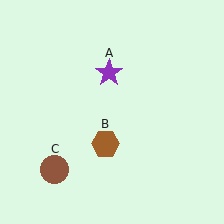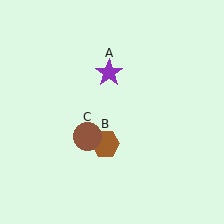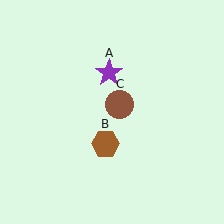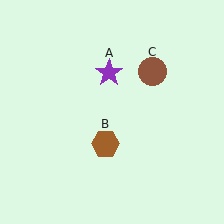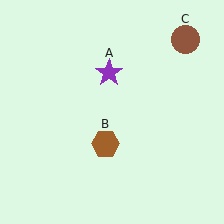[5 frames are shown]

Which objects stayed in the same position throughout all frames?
Purple star (object A) and brown hexagon (object B) remained stationary.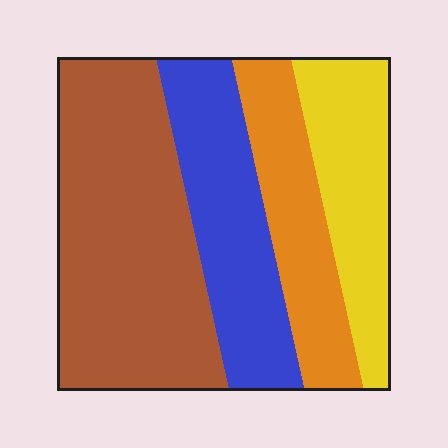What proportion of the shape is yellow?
Yellow covers about 20% of the shape.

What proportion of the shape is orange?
Orange covers around 20% of the shape.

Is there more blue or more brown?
Brown.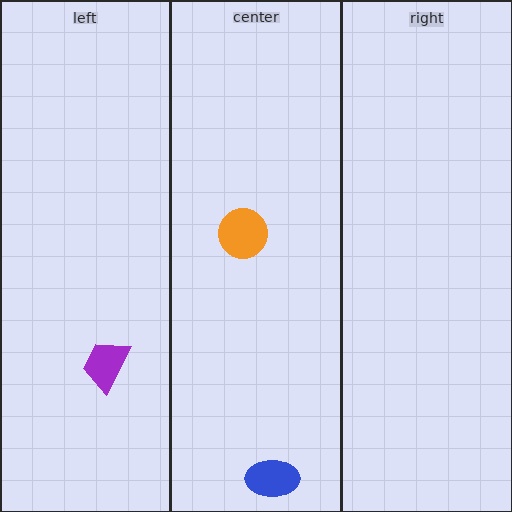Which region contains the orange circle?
The center region.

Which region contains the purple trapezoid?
The left region.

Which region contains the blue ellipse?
The center region.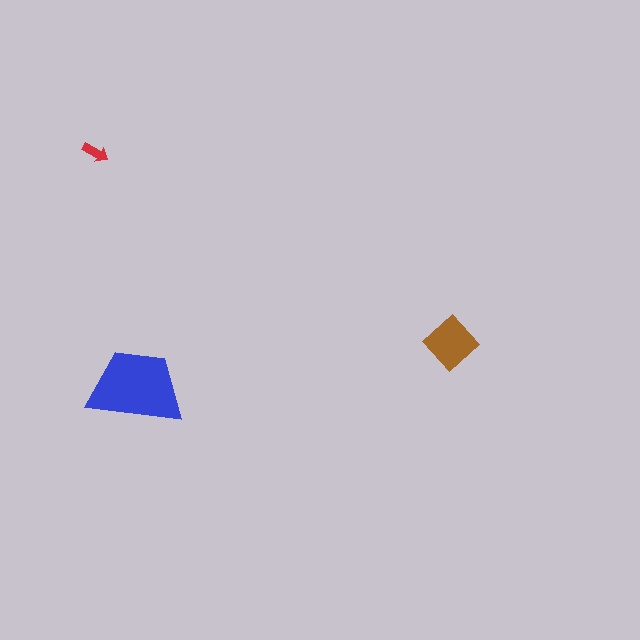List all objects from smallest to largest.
The red arrow, the brown diamond, the blue trapezoid.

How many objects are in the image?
There are 3 objects in the image.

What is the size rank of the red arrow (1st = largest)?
3rd.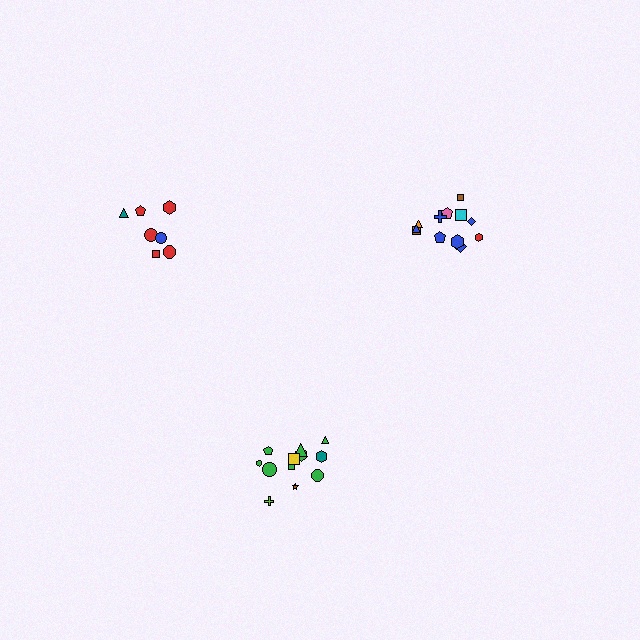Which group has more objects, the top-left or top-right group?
The top-right group.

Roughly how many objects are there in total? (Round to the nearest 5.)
Roughly 30 objects in total.